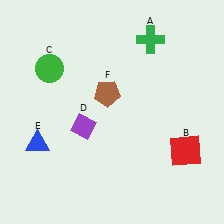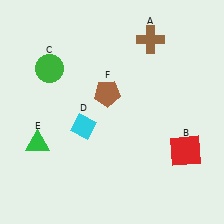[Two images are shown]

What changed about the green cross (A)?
In Image 1, A is green. In Image 2, it changed to brown.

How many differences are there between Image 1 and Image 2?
There are 3 differences between the two images.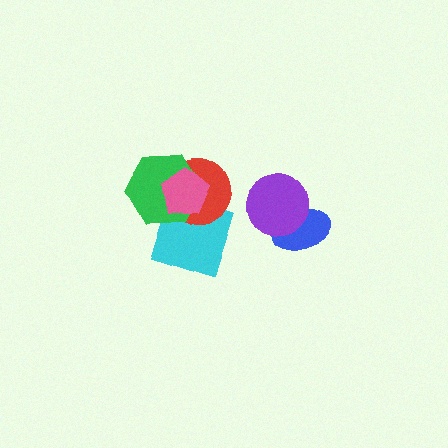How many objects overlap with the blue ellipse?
1 object overlaps with the blue ellipse.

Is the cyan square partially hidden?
Yes, it is partially covered by another shape.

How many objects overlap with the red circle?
3 objects overlap with the red circle.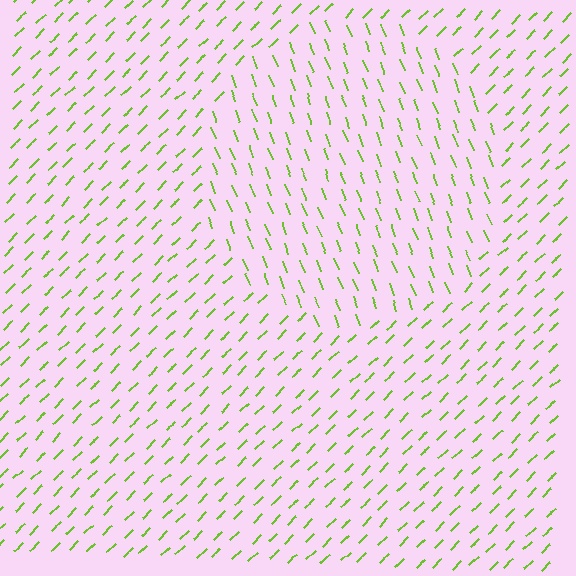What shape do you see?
I see a circle.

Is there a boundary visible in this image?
Yes, there is a texture boundary formed by a change in line orientation.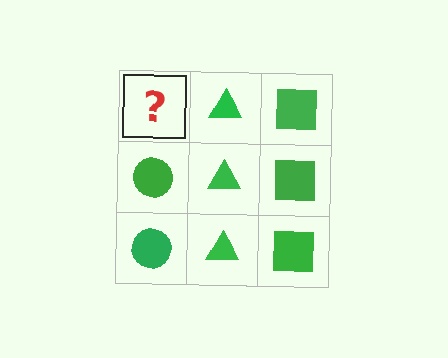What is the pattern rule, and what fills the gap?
The rule is that each column has a consistent shape. The gap should be filled with a green circle.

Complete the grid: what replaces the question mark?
The question mark should be replaced with a green circle.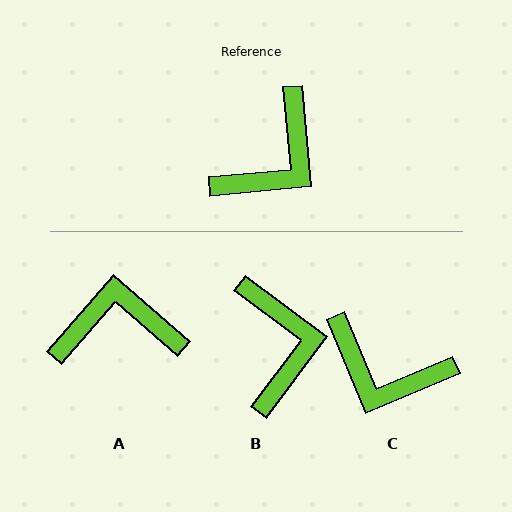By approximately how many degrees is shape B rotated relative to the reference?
Approximately 48 degrees counter-clockwise.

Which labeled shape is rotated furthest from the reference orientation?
A, about 134 degrees away.